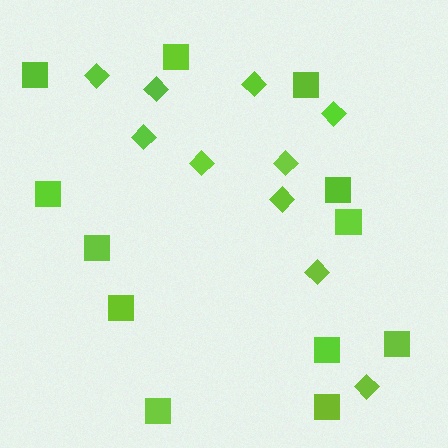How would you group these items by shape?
There are 2 groups: one group of diamonds (10) and one group of squares (12).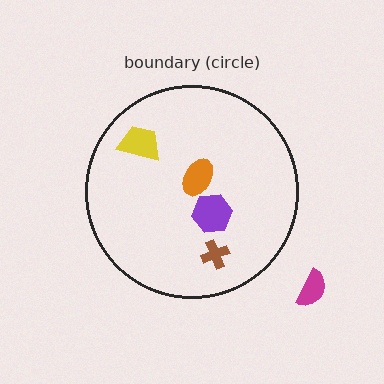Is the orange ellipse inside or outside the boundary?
Inside.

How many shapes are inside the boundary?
4 inside, 1 outside.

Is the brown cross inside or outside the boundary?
Inside.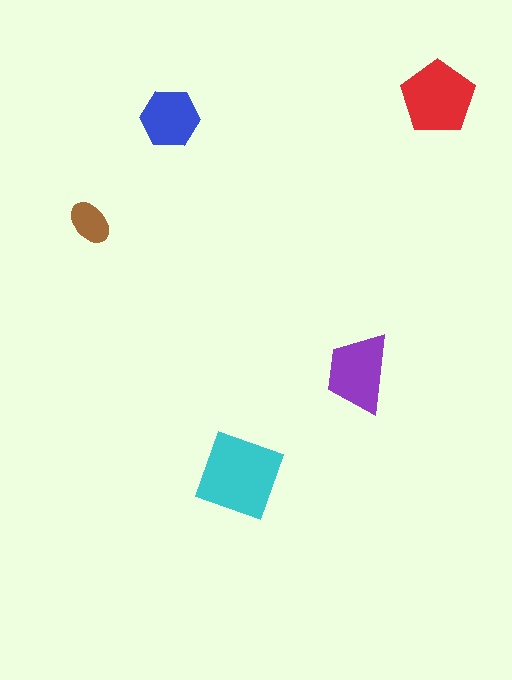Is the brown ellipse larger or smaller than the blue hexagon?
Smaller.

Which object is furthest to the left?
The brown ellipse is leftmost.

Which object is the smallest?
The brown ellipse.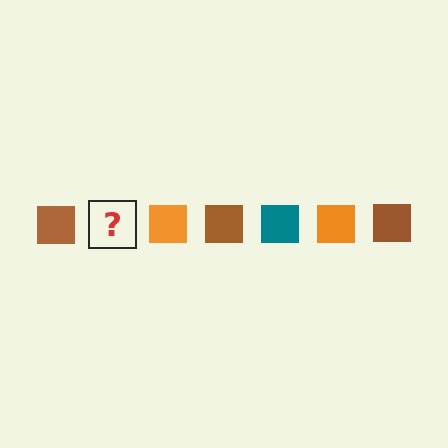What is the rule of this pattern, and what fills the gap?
The rule is that the pattern cycles through brown, teal, orange squares. The gap should be filled with a teal square.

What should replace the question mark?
The question mark should be replaced with a teal square.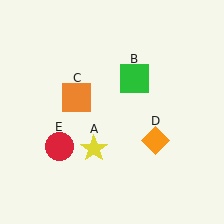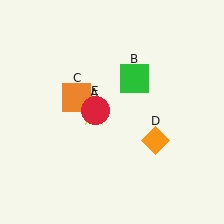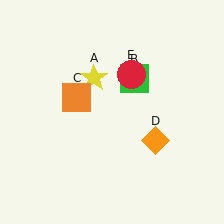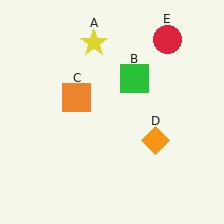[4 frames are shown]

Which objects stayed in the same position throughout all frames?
Green square (object B) and orange square (object C) and orange diamond (object D) remained stationary.